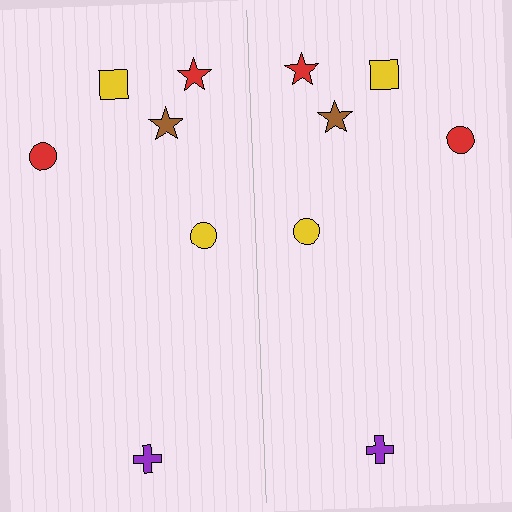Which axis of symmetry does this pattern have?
The pattern has a vertical axis of symmetry running through the center of the image.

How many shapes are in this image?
There are 12 shapes in this image.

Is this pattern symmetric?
Yes, this pattern has bilateral (reflection) symmetry.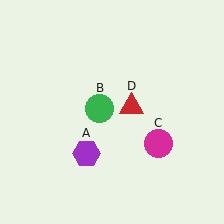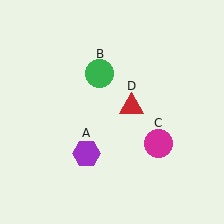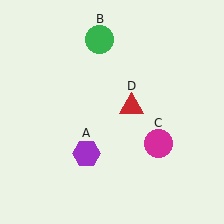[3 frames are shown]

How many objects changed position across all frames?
1 object changed position: green circle (object B).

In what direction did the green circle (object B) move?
The green circle (object B) moved up.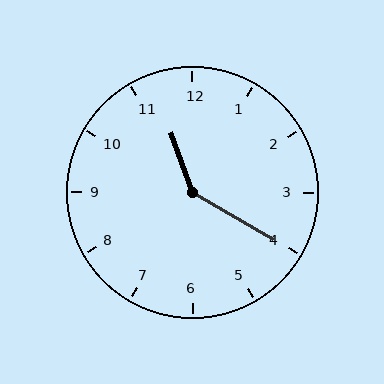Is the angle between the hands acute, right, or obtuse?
It is obtuse.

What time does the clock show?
11:20.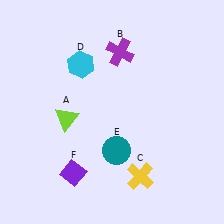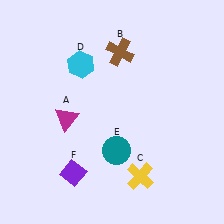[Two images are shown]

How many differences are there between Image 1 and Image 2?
There are 2 differences between the two images.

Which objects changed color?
A changed from lime to magenta. B changed from purple to brown.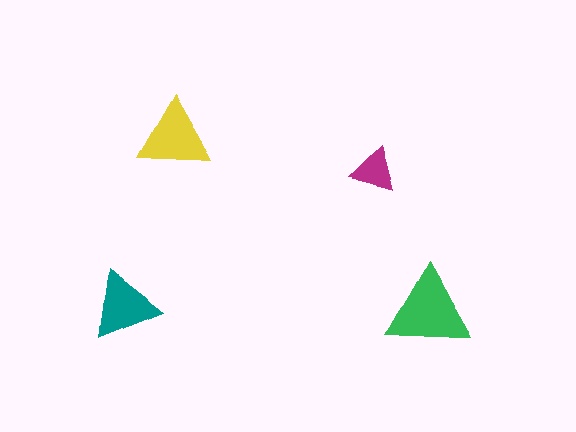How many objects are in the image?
There are 4 objects in the image.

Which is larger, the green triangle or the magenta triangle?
The green one.